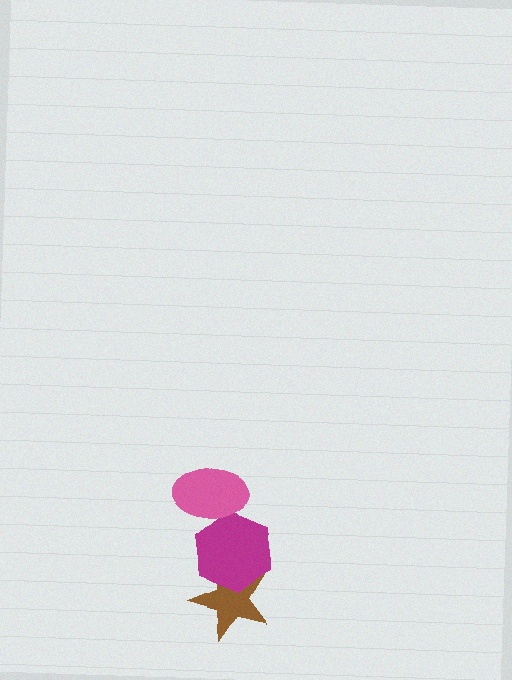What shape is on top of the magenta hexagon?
The pink ellipse is on top of the magenta hexagon.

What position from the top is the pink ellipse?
The pink ellipse is 1st from the top.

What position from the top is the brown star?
The brown star is 3rd from the top.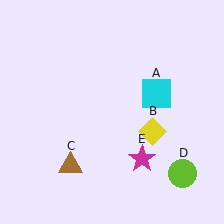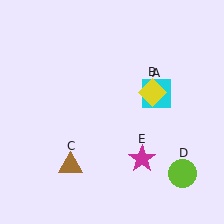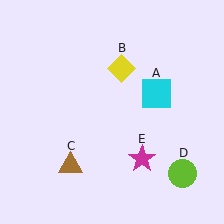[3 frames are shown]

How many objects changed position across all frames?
1 object changed position: yellow diamond (object B).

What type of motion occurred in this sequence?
The yellow diamond (object B) rotated counterclockwise around the center of the scene.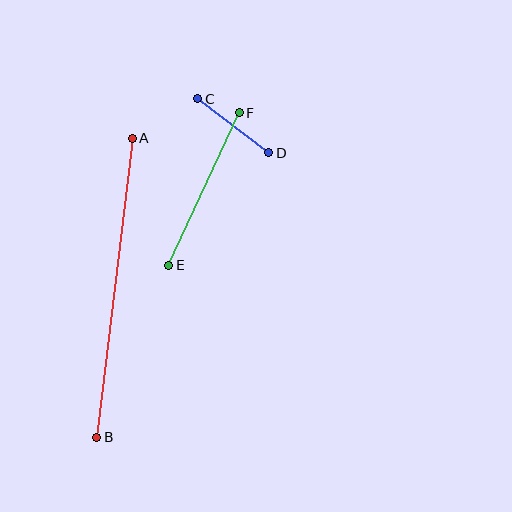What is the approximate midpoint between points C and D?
The midpoint is at approximately (233, 126) pixels.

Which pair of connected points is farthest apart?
Points A and B are farthest apart.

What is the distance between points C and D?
The distance is approximately 89 pixels.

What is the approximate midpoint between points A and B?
The midpoint is at approximately (115, 288) pixels.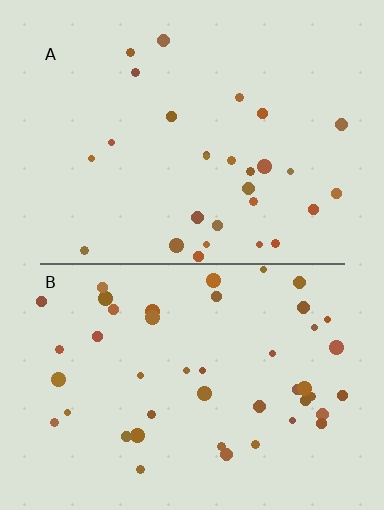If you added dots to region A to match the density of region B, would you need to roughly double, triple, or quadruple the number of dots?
Approximately double.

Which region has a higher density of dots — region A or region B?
B (the bottom).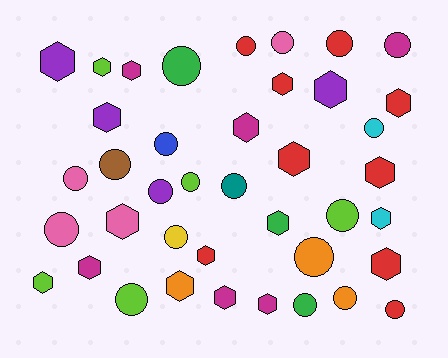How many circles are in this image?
There are 20 circles.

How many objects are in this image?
There are 40 objects.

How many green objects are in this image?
There are 3 green objects.